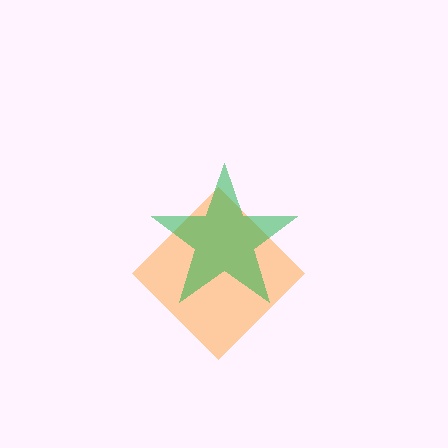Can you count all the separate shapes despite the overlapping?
Yes, there are 2 separate shapes.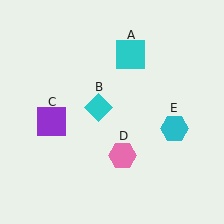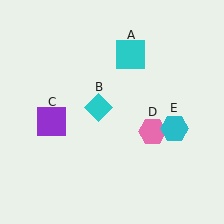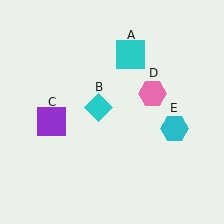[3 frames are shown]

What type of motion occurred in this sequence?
The pink hexagon (object D) rotated counterclockwise around the center of the scene.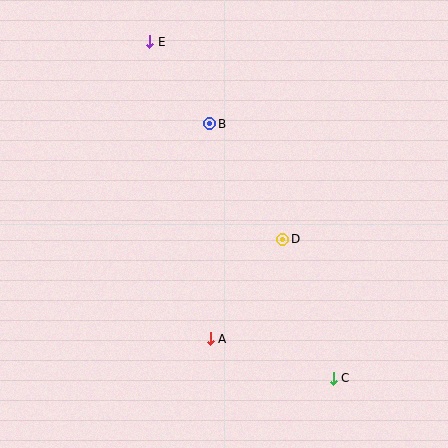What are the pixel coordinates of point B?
Point B is at (210, 124).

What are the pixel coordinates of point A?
Point A is at (210, 339).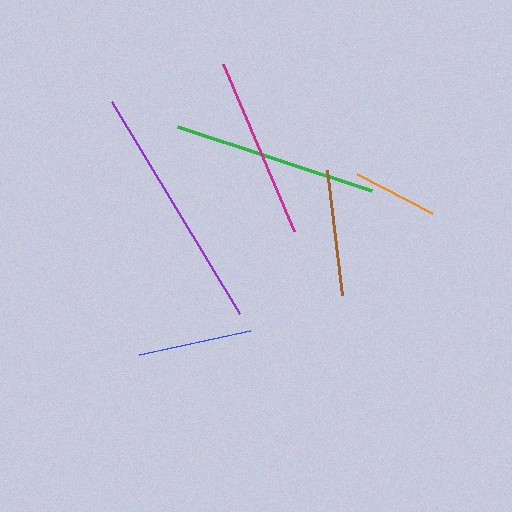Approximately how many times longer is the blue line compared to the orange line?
The blue line is approximately 1.3 times the length of the orange line.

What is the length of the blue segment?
The blue segment is approximately 113 pixels long.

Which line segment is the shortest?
The orange line is the shortest at approximately 84 pixels.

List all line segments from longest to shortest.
From longest to shortest: purple, green, magenta, brown, blue, orange.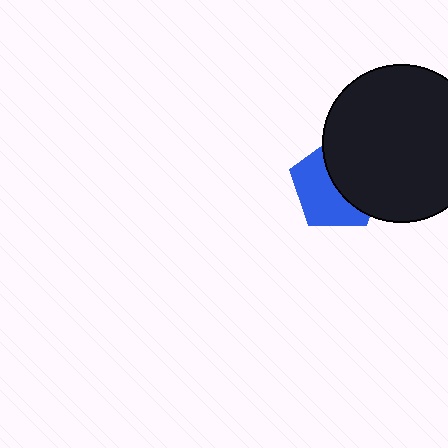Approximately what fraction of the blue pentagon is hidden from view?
Roughly 49% of the blue pentagon is hidden behind the black circle.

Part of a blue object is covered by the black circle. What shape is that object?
It is a pentagon.